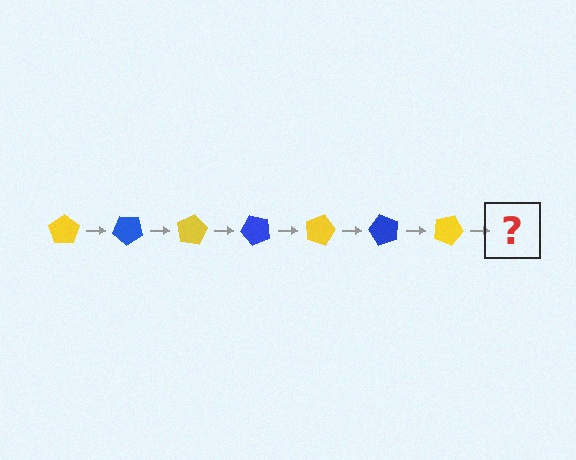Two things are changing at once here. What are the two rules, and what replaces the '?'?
The two rules are that it rotates 40 degrees each step and the color cycles through yellow and blue. The '?' should be a blue pentagon, rotated 280 degrees from the start.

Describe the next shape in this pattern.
It should be a blue pentagon, rotated 280 degrees from the start.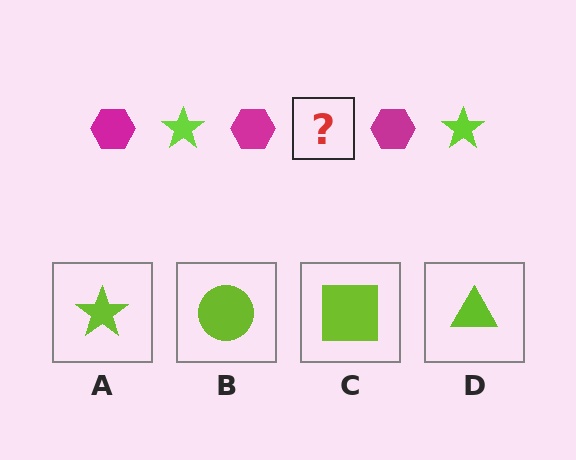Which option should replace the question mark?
Option A.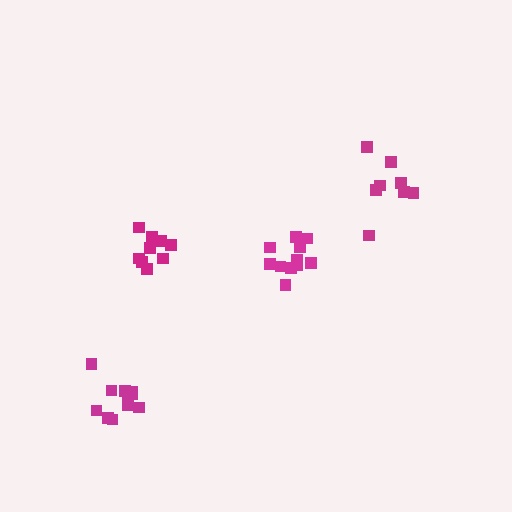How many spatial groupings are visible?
There are 4 spatial groupings.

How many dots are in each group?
Group 1: 9 dots, Group 2: 11 dots, Group 3: 11 dots, Group 4: 8 dots (39 total).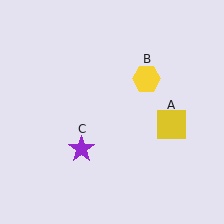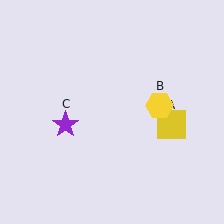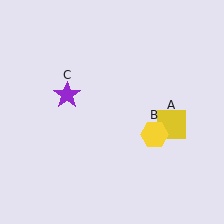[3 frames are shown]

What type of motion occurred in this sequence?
The yellow hexagon (object B), purple star (object C) rotated clockwise around the center of the scene.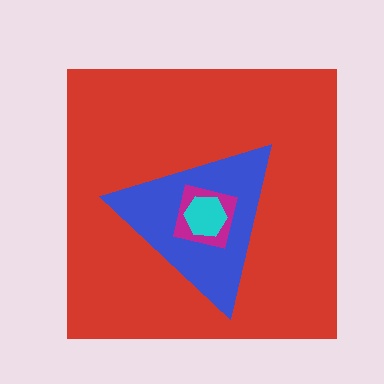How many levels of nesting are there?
4.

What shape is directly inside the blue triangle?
The magenta square.